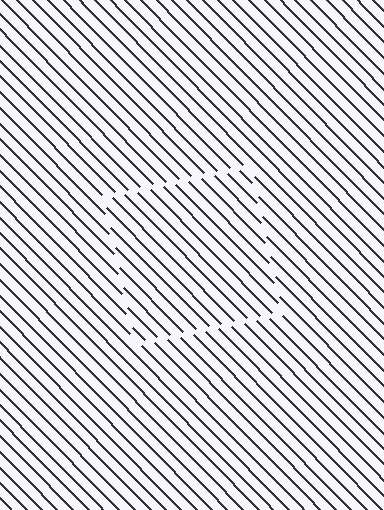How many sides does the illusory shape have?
4 sides — the line-ends trace a square.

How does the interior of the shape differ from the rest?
The interior of the shape contains the same grating, shifted by half a period — the contour is defined by the phase discontinuity where line-ends from the inner and outer gratings abut.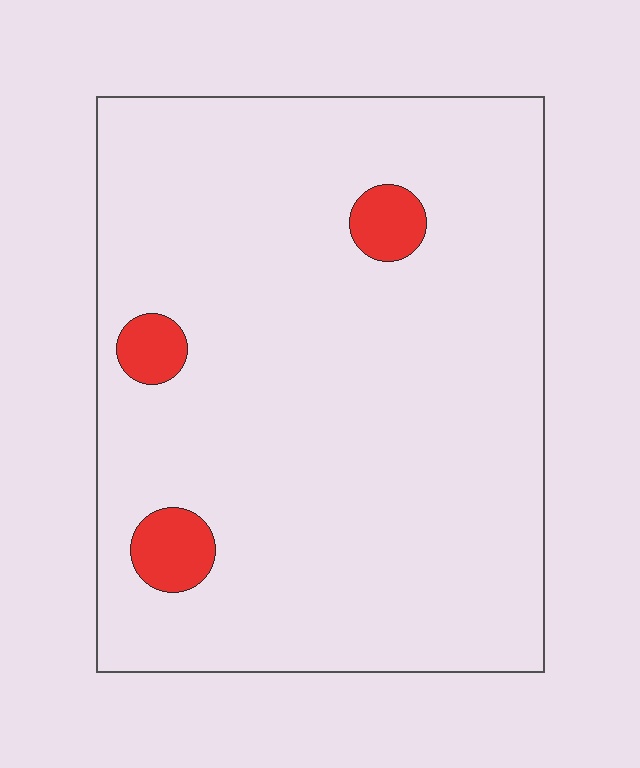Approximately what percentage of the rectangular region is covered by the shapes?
Approximately 5%.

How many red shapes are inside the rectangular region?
3.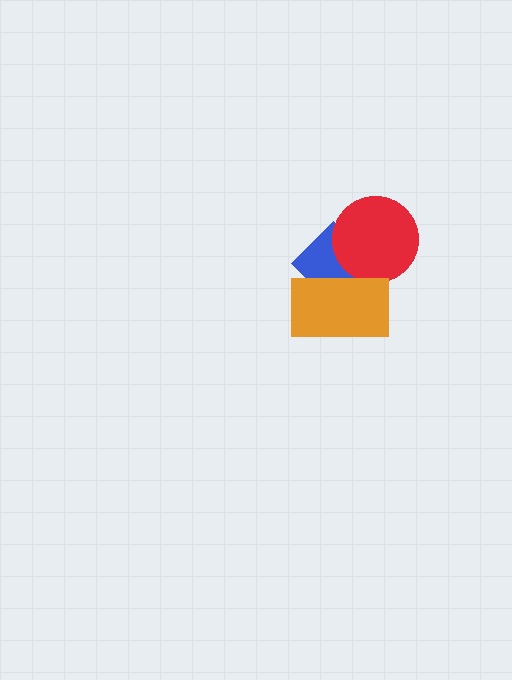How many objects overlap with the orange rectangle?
2 objects overlap with the orange rectangle.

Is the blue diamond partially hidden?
Yes, it is partially covered by another shape.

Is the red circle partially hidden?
Yes, it is partially covered by another shape.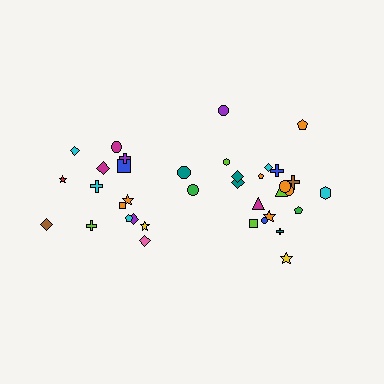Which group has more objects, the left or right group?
The right group.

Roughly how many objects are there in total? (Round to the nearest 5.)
Roughly 35 objects in total.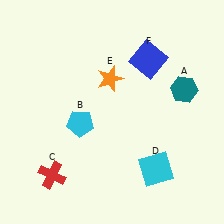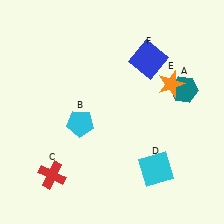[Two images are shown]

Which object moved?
The orange star (E) moved right.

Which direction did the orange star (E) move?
The orange star (E) moved right.